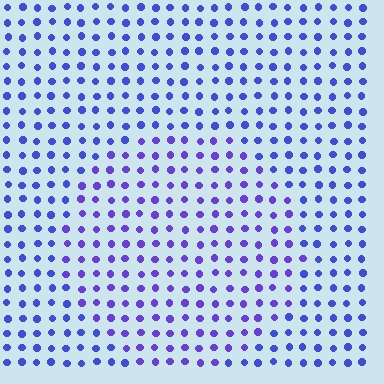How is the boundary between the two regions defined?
The boundary is defined purely by a slight shift in hue (about 25 degrees). Spacing, size, and orientation are identical on both sides.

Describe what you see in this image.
The image is filled with small blue elements in a uniform arrangement. A circle-shaped region is visible where the elements are tinted to a slightly different hue, forming a subtle color boundary.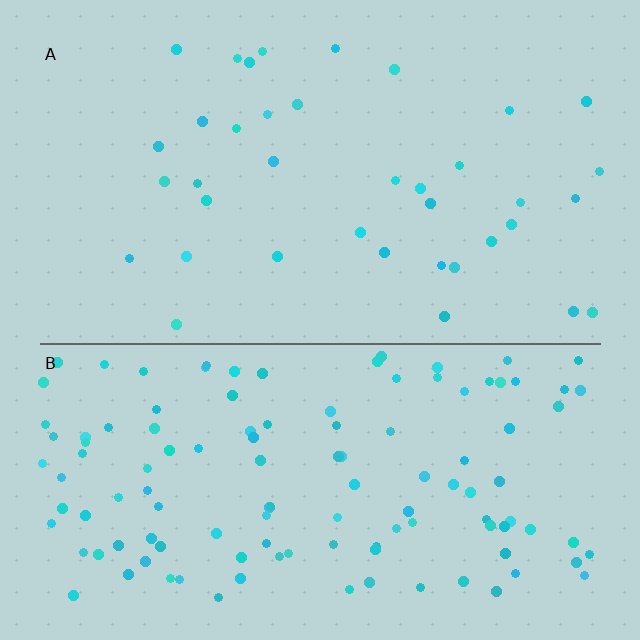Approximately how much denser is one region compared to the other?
Approximately 3.3× — region B over region A.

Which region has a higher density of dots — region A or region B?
B (the bottom).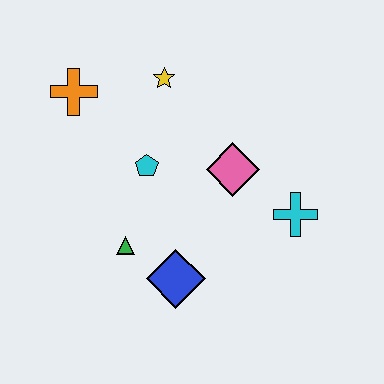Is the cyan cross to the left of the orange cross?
No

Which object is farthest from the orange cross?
The cyan cross is farthest from the orange cross.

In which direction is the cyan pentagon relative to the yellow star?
The cyan pentagon is below the yellow star.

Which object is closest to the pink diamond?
The cyan cross is closest to the pink diamond.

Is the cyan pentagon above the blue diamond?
Yes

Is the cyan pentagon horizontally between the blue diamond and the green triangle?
Yes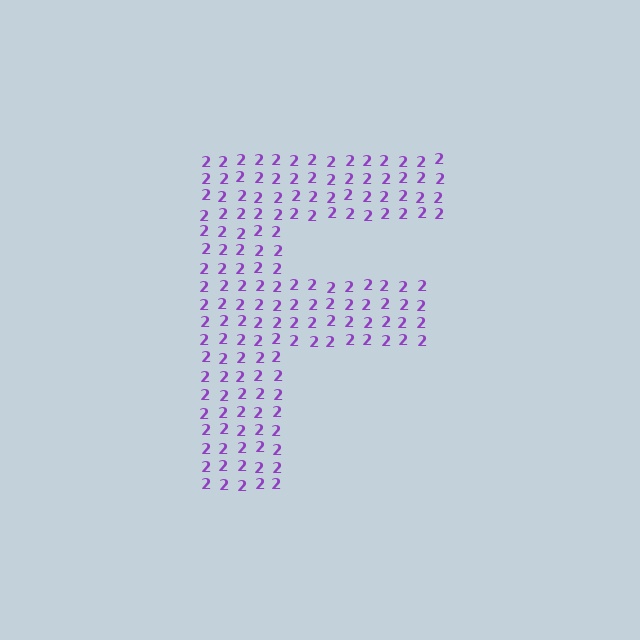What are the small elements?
The small elements are digit 2's.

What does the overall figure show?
The overall figure shows the letter F.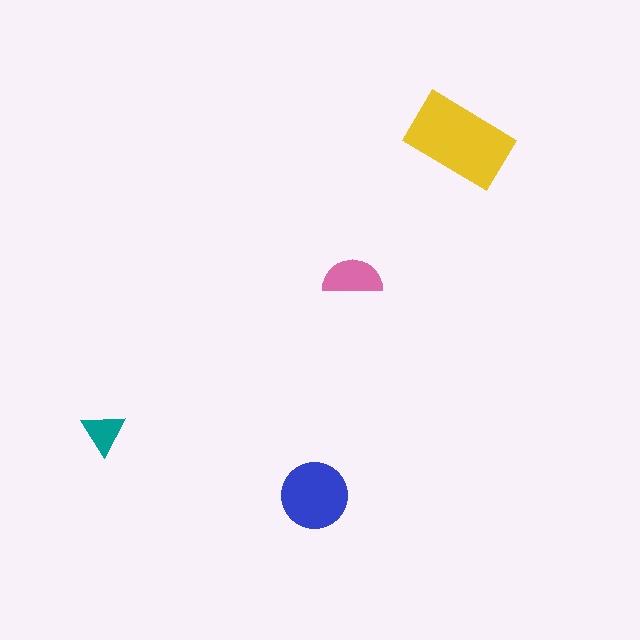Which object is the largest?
The yellow rectangle.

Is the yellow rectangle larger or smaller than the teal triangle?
Larger.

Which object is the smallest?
The teal triangle.